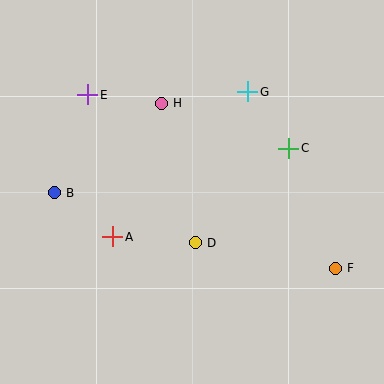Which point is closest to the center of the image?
Point D at (195, 243) is closest to the center.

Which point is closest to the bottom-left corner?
Point A is closest to the bottom-left corner.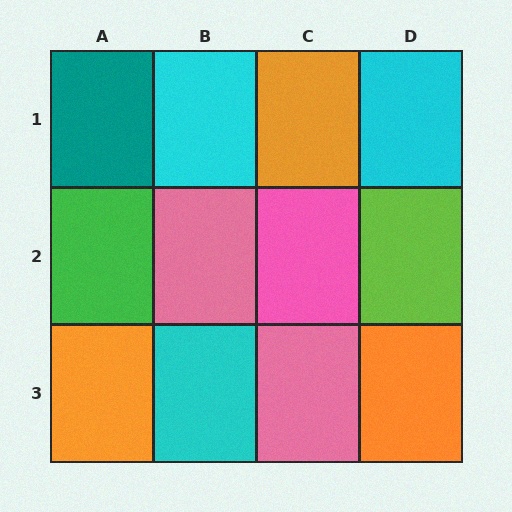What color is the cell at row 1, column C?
Orange.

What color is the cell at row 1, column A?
Teal.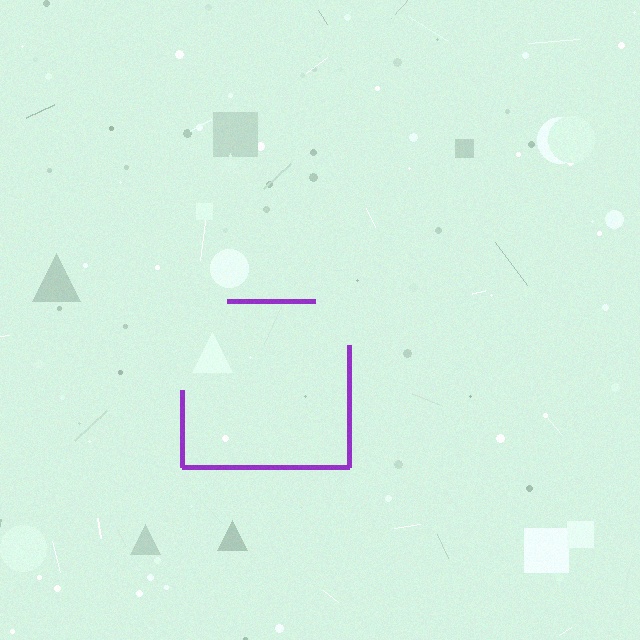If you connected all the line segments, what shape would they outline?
They would outline a square.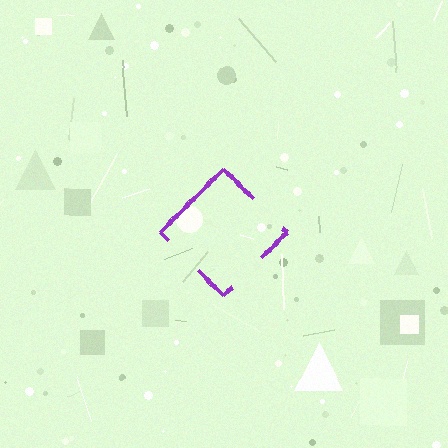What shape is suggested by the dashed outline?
The dashed outline suggests a diamond.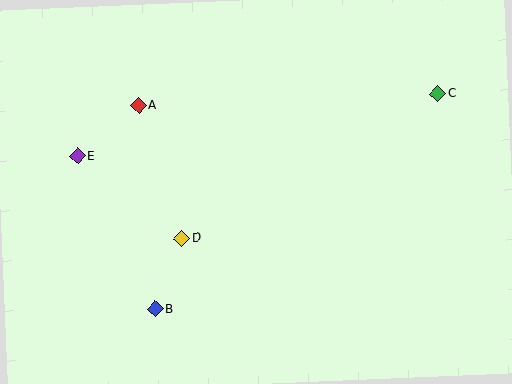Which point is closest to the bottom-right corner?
Point C is closest to the bottom-right corner.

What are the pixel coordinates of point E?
Point E is at (78, 156).